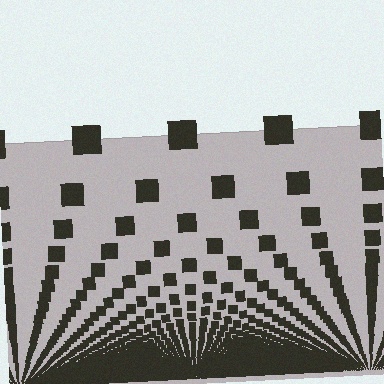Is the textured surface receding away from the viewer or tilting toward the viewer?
The surface appears to tilt toward the viewer. Texture elements get larger and sparser toward the top.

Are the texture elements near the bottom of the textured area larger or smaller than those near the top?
Smaller. The gradient is inverted — elements near the bottom are smaller and denser.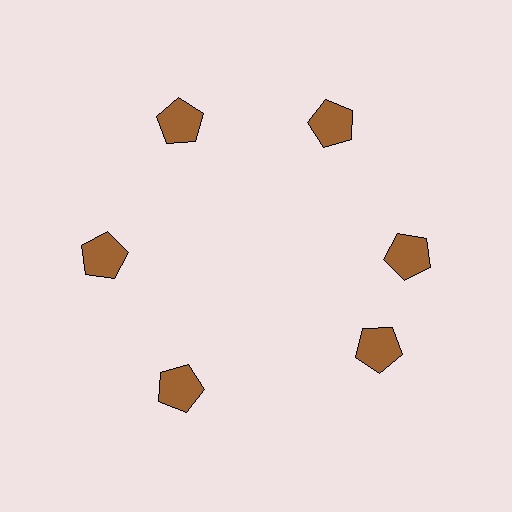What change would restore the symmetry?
The symmetry would be restored by rotating it back into even spacing with its neighbors so that all 6 pentagons sit at equal angles and equal distance from the center.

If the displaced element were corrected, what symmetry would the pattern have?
It would have 6-fold rotational symmetry — the pattern would map onto itself every 60 degrees.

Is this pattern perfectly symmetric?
No. The 6 brown pentagons are arranged in a ring, but one element near the 5 o'clock position is rotated out of alignment along the ring, breaking the 6-fold rotational symmetry.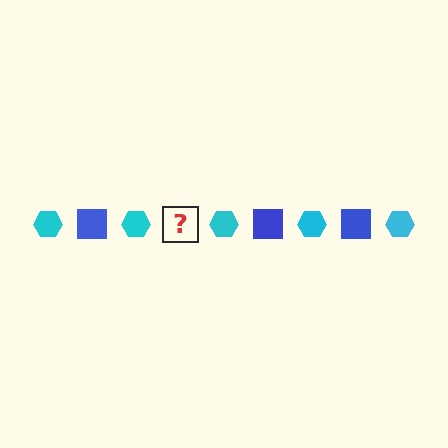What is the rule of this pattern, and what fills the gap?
The rule is that the pattern alternates between cyan hexagon and blue square. The gap should be filled with a blue square.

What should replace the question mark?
The question mark should be replaced with a blue square.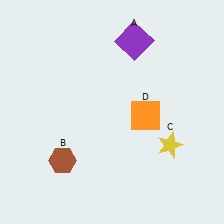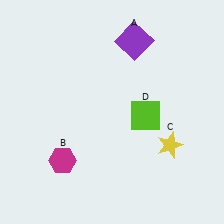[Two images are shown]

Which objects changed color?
B changed from brown to magenta. D changed from orange to lime.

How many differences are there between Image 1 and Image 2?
There are 2 differences between the two images.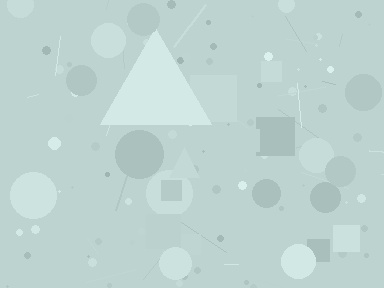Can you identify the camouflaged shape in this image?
The camouflaged shape is a triangle.